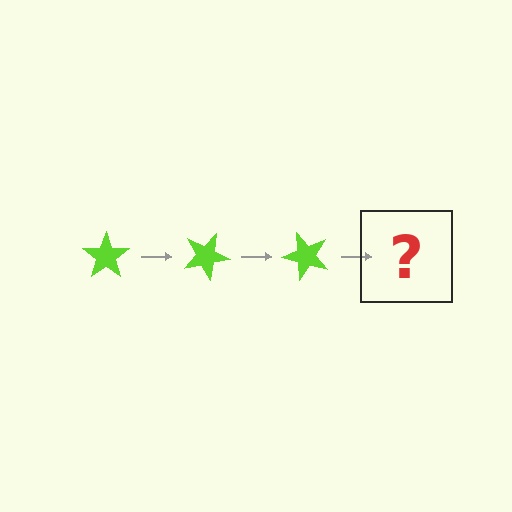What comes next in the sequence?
The next element should be a lime star rotated 75 degrees.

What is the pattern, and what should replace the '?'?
The pattern is that the star rotates 25 degrees each step. The '?' should be a lime star rotated 75 degrees.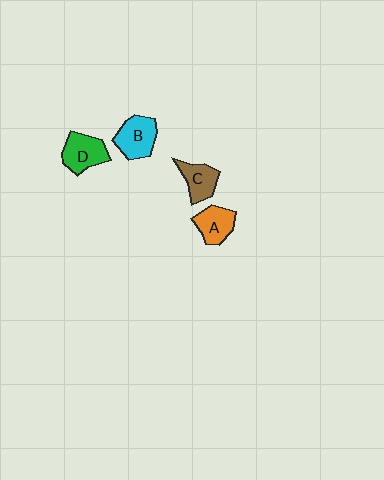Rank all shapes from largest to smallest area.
From largest to smallest: B (cyan), D (green), A (orange), C (brown).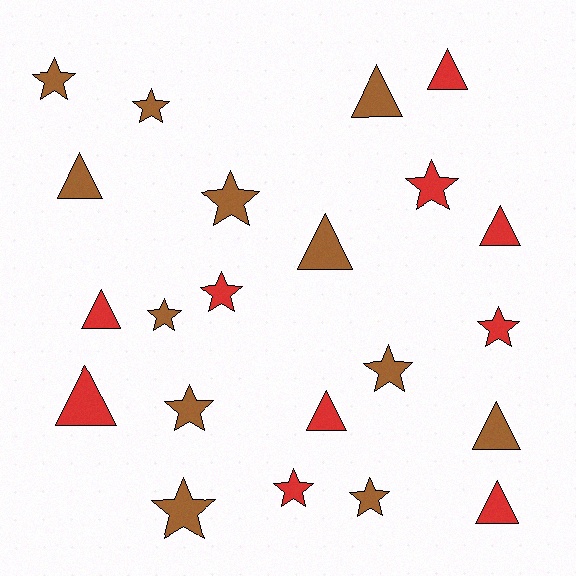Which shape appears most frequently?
Star, with 12 objects.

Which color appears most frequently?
Brown, with 12 objects.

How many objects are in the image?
There are 22 objects.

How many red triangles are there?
There are 6 red triangles.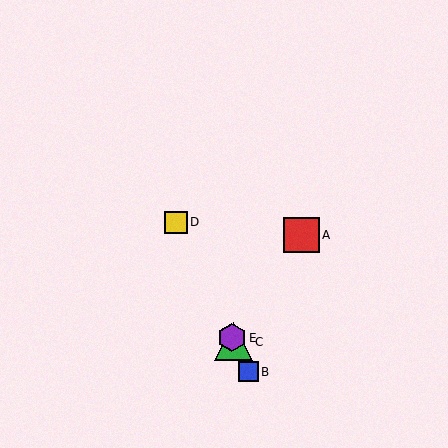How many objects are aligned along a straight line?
4 objects (B, C, D, E) are aligned along a straight line.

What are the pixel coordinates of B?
Object B is at (248, 372).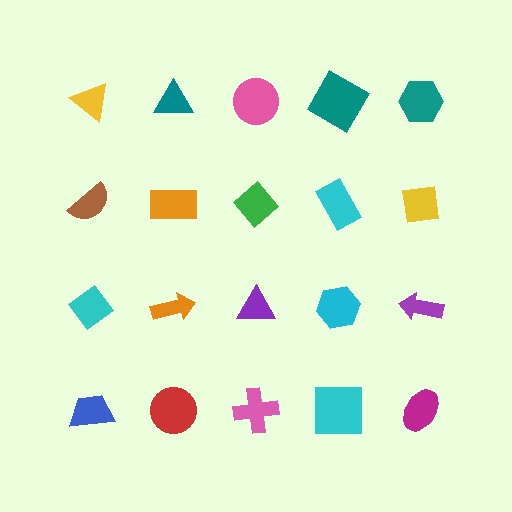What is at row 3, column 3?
A purple triangle.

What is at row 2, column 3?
A green diamond.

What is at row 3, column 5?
A purple arrow.